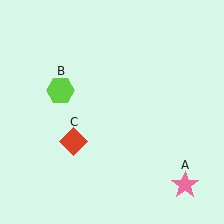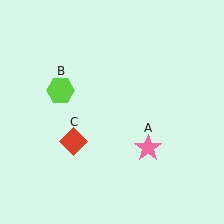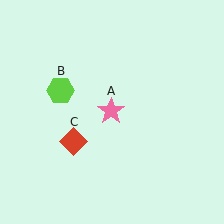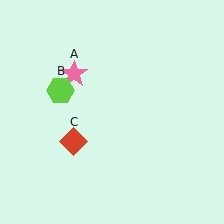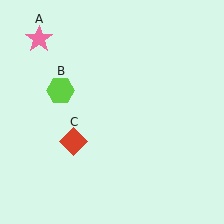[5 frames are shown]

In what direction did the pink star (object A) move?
The pink star (object A) moved up and to the left.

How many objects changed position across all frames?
1 object changed position: pink star (object A).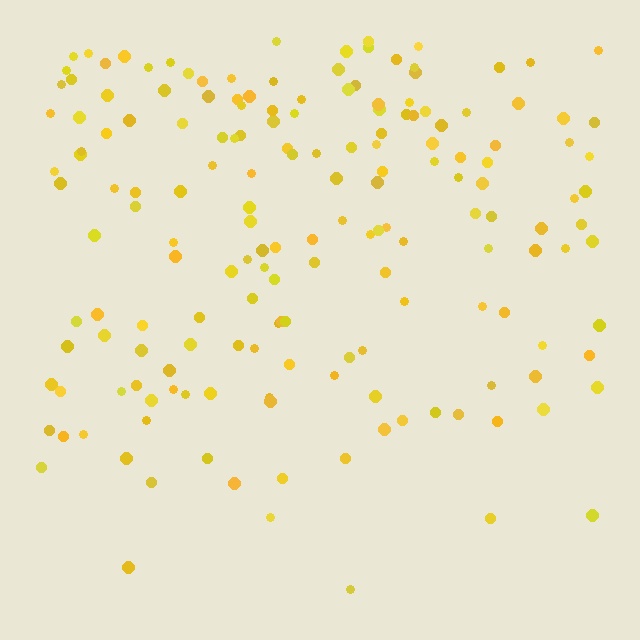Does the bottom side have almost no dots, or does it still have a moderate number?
Still a moderate number, just noticeably fewer than the top.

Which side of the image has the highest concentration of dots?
The top.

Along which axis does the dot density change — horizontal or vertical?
Vertical.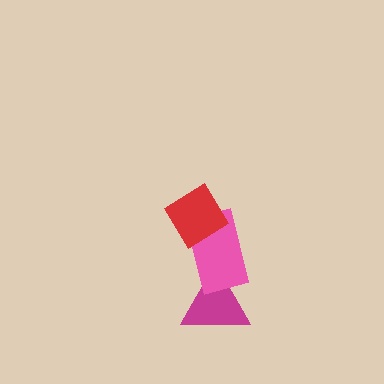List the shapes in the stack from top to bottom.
From top to bottom: the red diamond, the pink rectangle, the magenta triangle.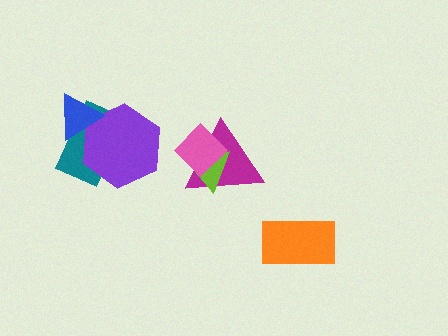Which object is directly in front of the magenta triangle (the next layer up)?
The lime triangle is directly in front of the magenta triangle.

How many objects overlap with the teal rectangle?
2 objects overlap with the teal rectangle.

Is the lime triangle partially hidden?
Yes, it is partially covered by another shape.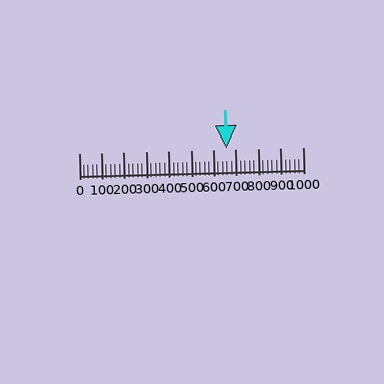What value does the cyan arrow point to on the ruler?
The cyan arrow points to approximately 660.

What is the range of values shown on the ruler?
The ruler shows values from 0 to 1000.